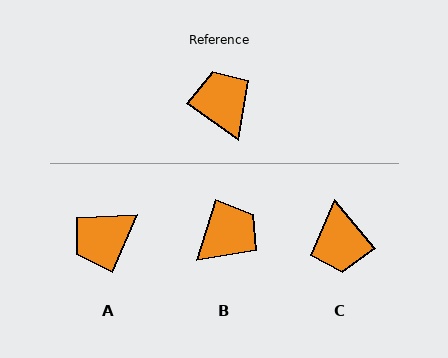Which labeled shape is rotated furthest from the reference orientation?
C, about 166 degrees away.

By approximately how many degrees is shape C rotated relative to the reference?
Approximately 166 degrees counter-clockwise.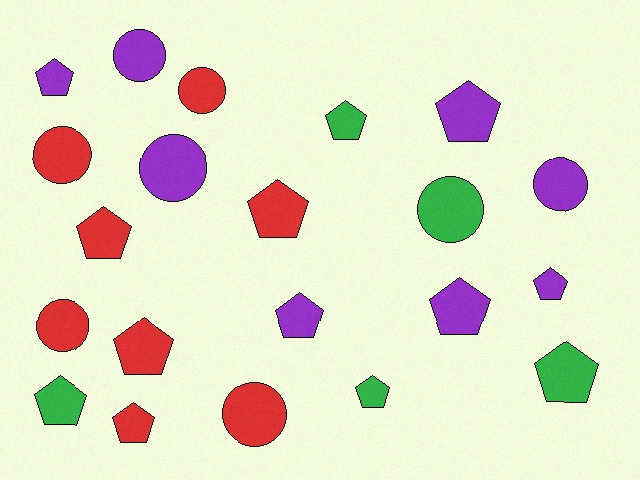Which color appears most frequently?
Red, with 8 objects.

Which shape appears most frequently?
Pentagon, with 13 objects.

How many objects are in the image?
There are 21 objects.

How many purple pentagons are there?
There are 5 purple pentagons.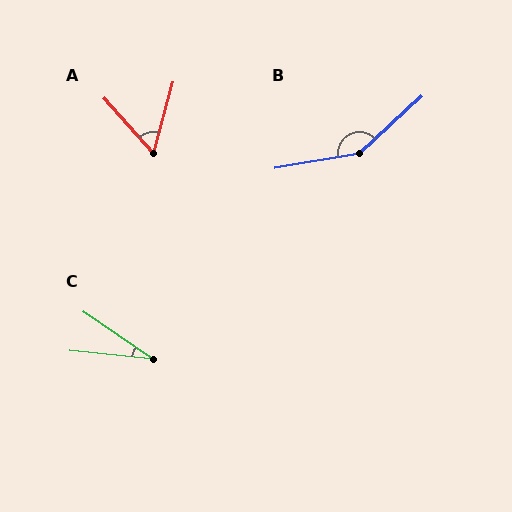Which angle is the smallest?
C, at approximately 28 degrees.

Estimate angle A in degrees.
Approximately 57 degrees.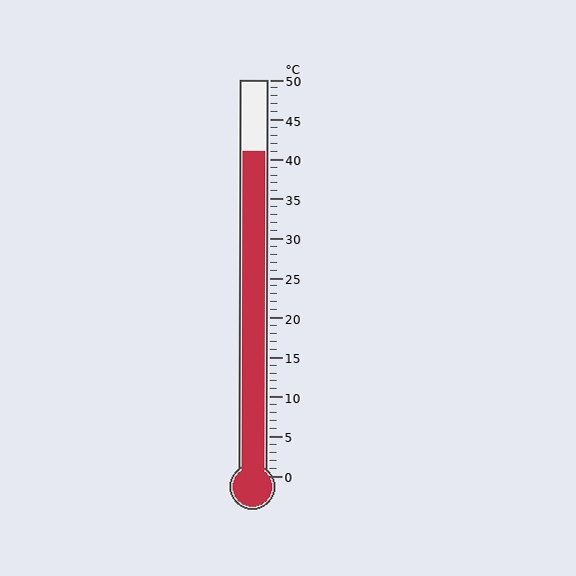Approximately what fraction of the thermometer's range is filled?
The thermometer is filled to approximately 80% of its range.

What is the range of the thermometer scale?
The thermometer scale ranges from 0°C to 50°C.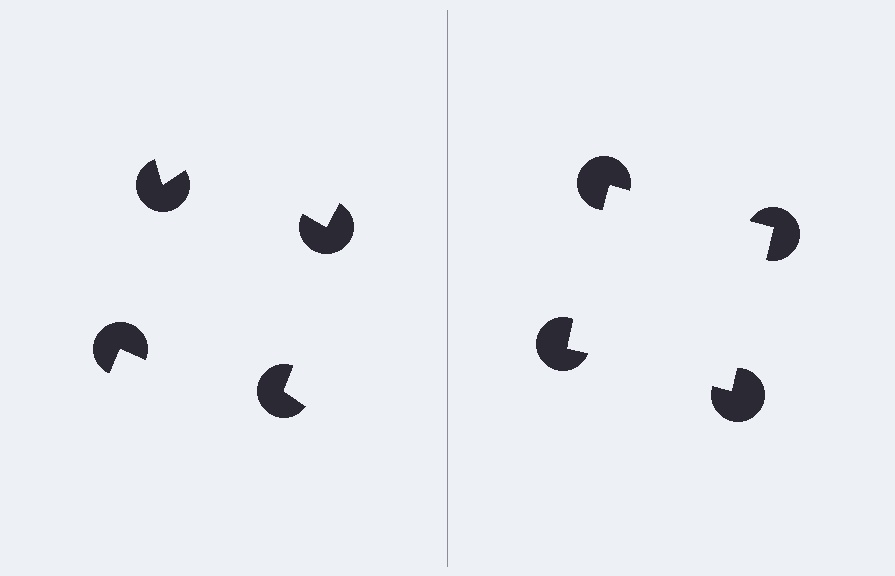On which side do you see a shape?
An illusory square appears on the right side. On the left side the wedge cuts are rotated, so no coherent shape forms.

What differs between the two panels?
The pac-man discs are positioned identically on both sides; only the wedge orientations differ. On the right they align to a square; on the left they are misaligned.